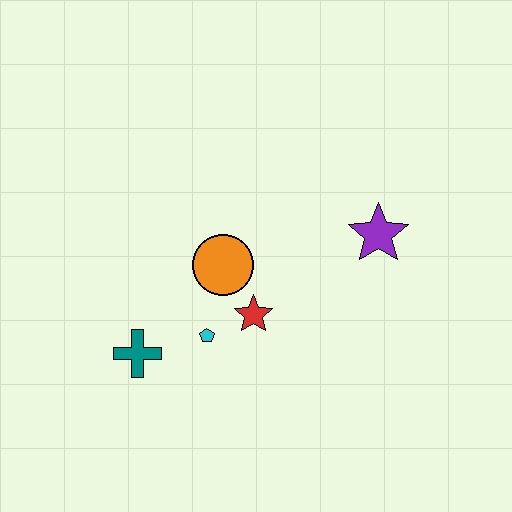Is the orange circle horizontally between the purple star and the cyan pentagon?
Yes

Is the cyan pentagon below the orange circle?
Yes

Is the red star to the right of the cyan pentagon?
Yes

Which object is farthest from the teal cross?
The purple star is farthest from the teal cross.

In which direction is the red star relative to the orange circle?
The red star is below the orange circle.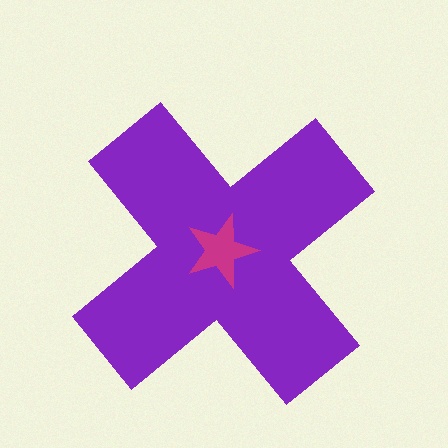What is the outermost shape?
The purple cross.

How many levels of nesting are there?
2.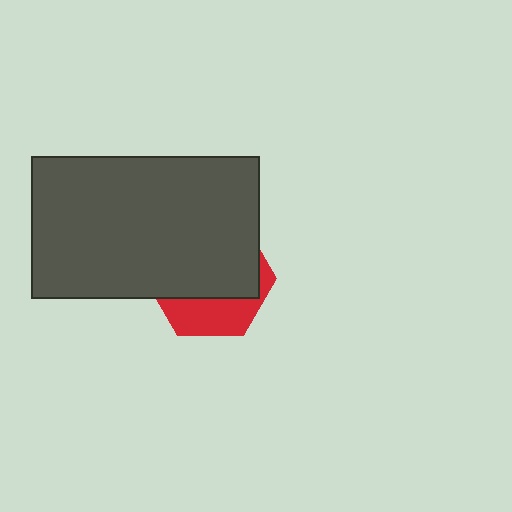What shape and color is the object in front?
The object in front is a dark gray rectangle.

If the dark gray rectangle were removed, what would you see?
You would see the complete red hexagon.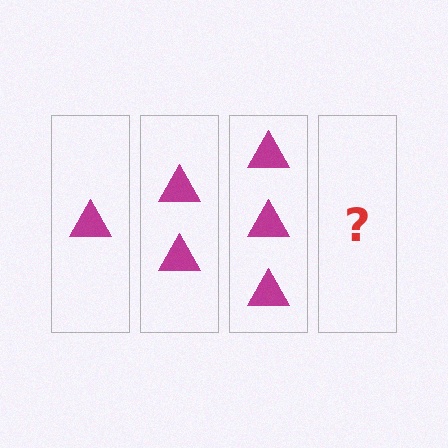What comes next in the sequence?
The next element should be 4 triangles.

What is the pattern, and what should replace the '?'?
The pattern is that each step adds one more triangle. The '?' should be 4 triangles.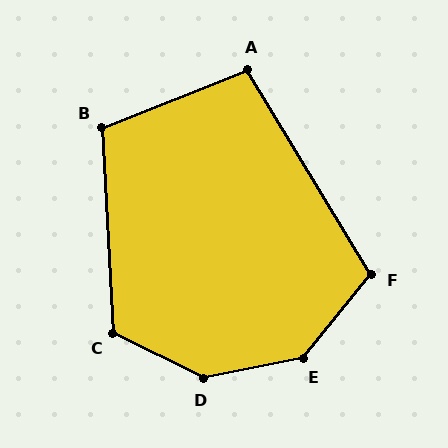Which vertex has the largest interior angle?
D, at approximately 142 degrees.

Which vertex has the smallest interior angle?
A, at approximately 100 degrees.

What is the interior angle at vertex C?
Approximately 120 degrees (obtuse).